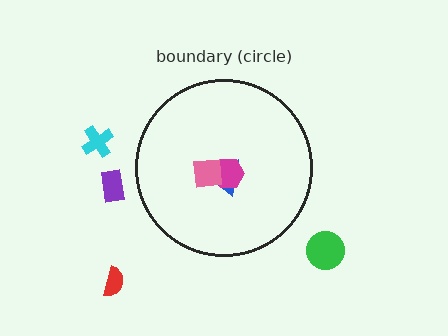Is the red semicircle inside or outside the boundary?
Outside.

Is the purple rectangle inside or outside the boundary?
Outside.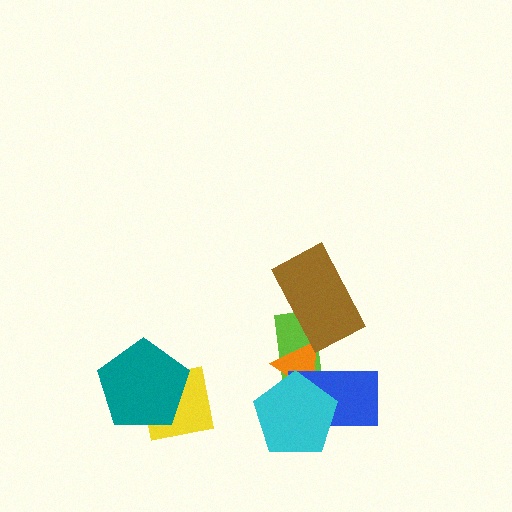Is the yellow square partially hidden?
Yes, it is partially covered by another shape.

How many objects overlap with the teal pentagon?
1 object overlaps with the teal pentagon.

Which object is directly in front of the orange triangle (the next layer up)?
The blue rectangle is directly in front of the orange triangle.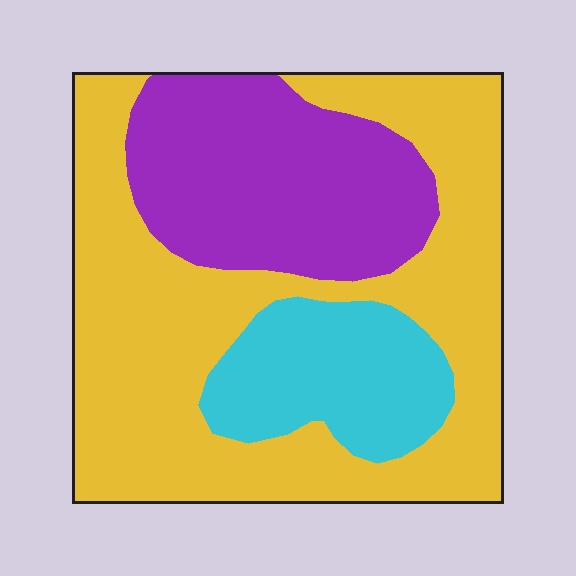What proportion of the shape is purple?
Purple covers roughly 25% of the shape.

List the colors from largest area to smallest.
From largest to smallest: yellow, purple, cyan.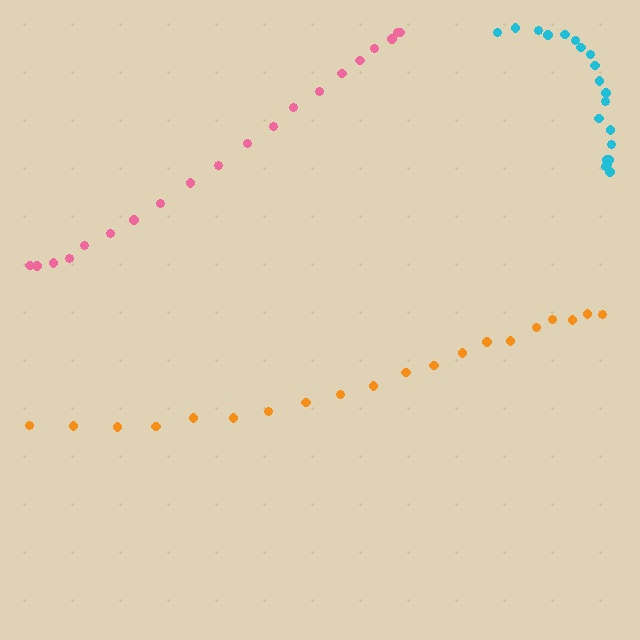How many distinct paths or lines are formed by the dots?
There are 3 distinct paths.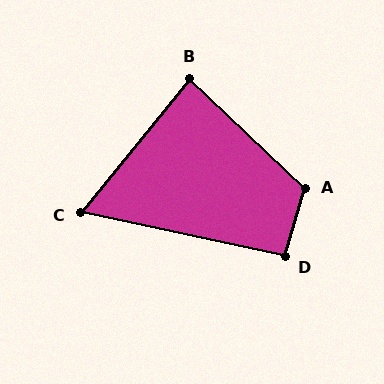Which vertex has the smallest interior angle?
C, at approximately 63 degrees.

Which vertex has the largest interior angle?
A, at approximately 117 degrees.